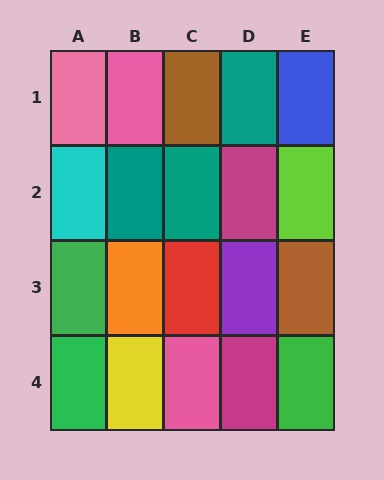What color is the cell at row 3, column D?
Purple.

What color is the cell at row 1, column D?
Teal.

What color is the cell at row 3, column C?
Red.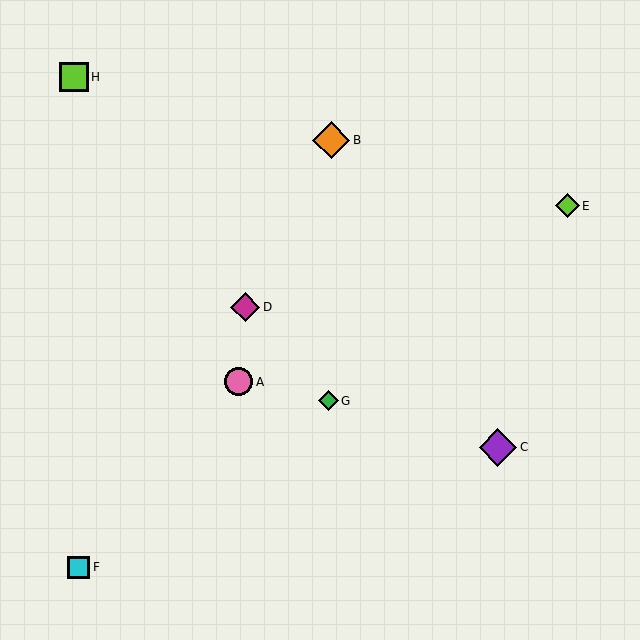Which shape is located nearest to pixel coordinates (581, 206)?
The lime diamond (labeled E) at (567, 206) is nearest to that location.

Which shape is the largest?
The purple diamond (labeled C) is the largest.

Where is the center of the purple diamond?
The center of the purple diamond is at (498, 447).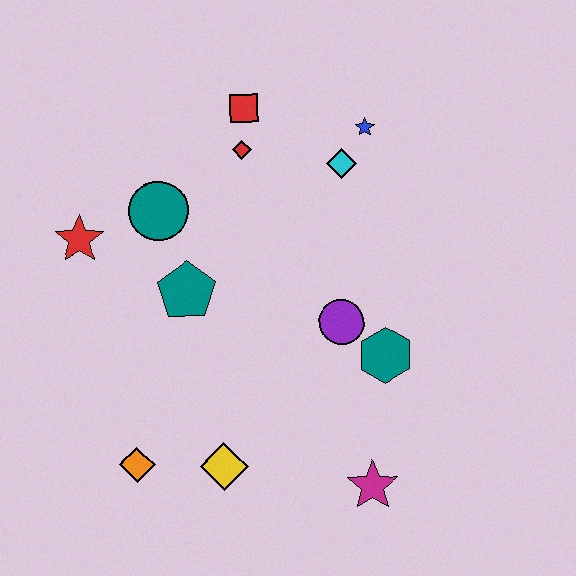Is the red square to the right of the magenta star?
No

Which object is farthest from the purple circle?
The red star is farthest from the purple circle.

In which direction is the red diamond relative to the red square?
The red diamond is below the red square.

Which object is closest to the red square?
The red diamond is closest to the red square.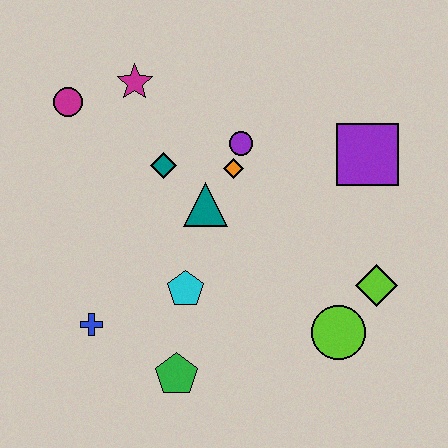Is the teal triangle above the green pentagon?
Yes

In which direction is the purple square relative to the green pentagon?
The purple square is above the green pentagon.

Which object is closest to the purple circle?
The orange diamond is closest to the purple circle.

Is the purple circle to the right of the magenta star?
Yes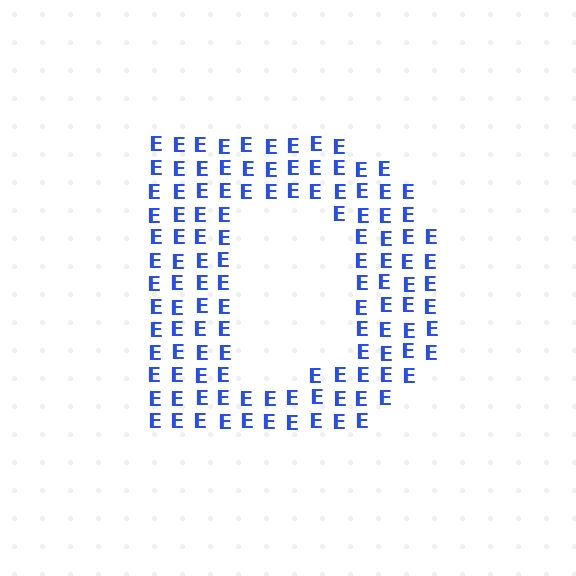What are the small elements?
The small elements are letter E's.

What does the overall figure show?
The overall figure shows the letter D.